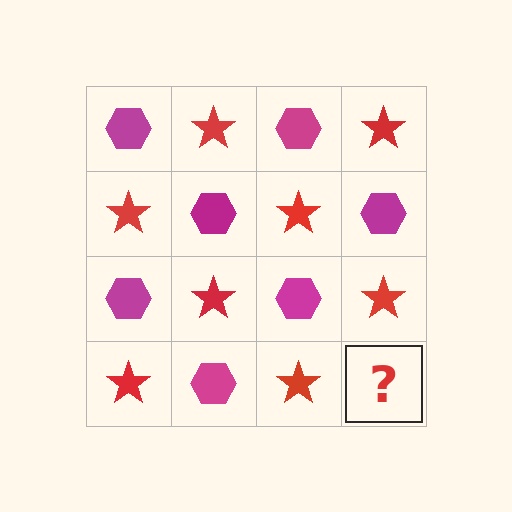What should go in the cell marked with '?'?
The missing cell should contain a magenta hexagon.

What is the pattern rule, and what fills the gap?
The rule is that it alternates magenta hexagon and red star in a checkerboard pattern. The gap should be filled with a magenta hexagon.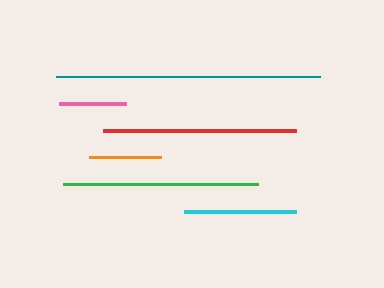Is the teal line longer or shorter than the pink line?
The teal line is longer than the pink line.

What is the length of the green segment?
The green segment is approximately 195 pixels long.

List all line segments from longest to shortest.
From longest to shortest: teal, green, red, cyan, orange, pink.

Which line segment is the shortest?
The pink line is the shortest at approximately 67 pixels.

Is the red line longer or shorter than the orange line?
The red line is longer than the orange line.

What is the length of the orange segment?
The orange segment is approximately 71 pixels long.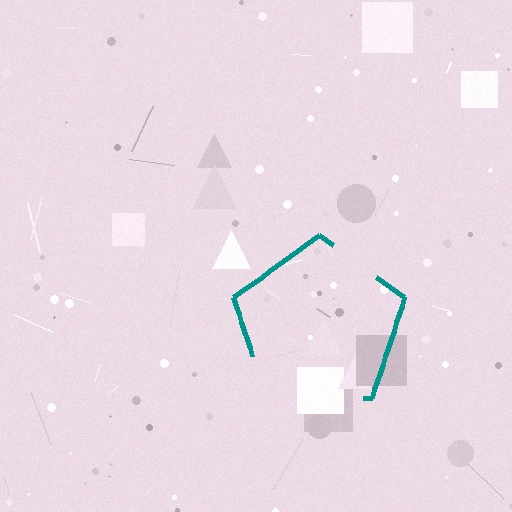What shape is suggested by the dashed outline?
The dashed outline suggests a pentagon.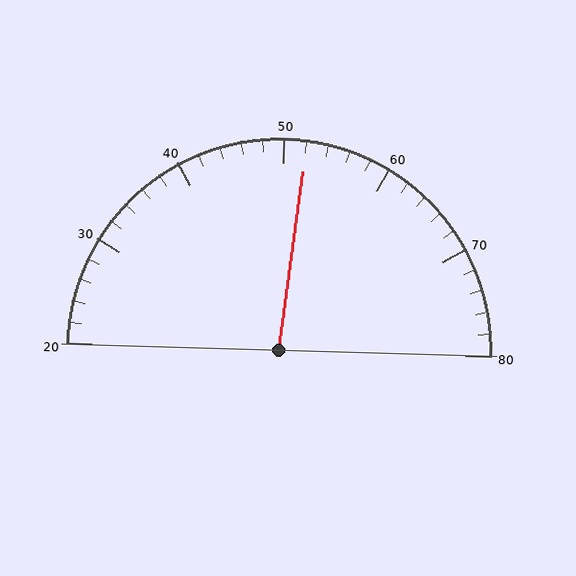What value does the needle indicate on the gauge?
The needle indicates approximately 52.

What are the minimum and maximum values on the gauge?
The gauge ranges from 20 to 80.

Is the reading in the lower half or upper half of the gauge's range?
The reading is in the upper half of the range (20 to 80).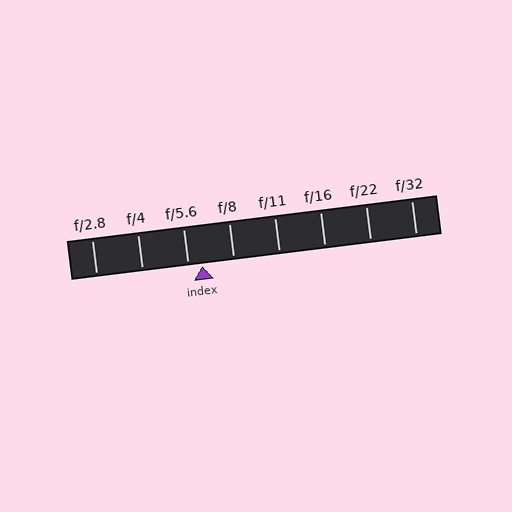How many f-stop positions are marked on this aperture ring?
There are 8 f-stop positions marked.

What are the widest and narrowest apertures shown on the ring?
The widest aperture shown is f/2.8 and the narrowest is f/32.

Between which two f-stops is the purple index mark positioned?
The index mark is between f/5.6 and f/8.